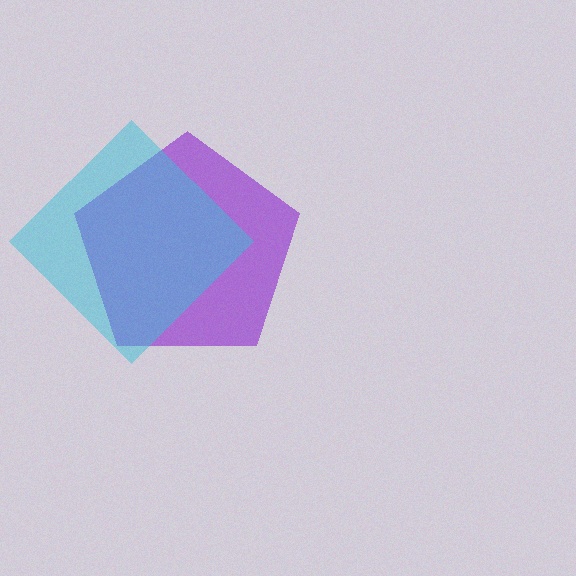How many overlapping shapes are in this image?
There are 2 overlapping shapes in the image.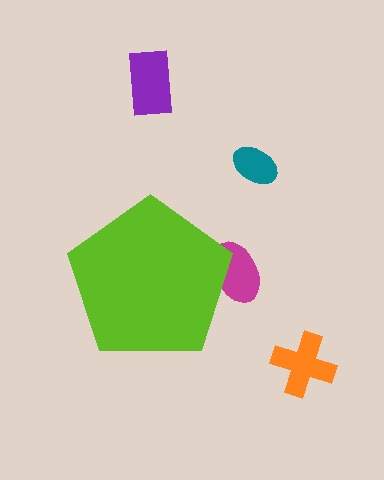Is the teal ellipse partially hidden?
No, the teal ellipse is fully visible.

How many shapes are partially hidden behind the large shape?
1 shape is partially hidden.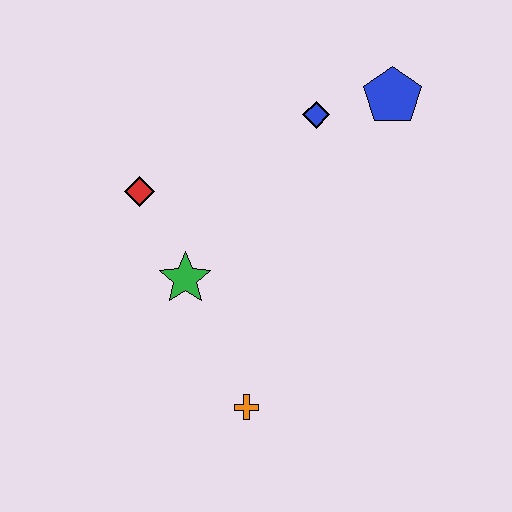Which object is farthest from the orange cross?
The blue pentagon is farthest from the orange cross.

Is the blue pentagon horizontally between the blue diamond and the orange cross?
No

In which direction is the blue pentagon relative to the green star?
The blue pentagon is to the right of the green star.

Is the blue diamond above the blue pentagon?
No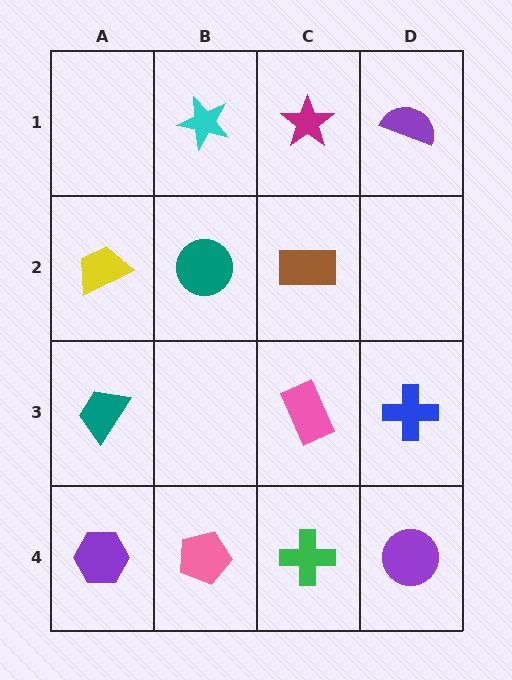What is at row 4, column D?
A purple circle.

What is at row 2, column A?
A yellow trapezoid.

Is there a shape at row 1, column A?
No, that cell is empty.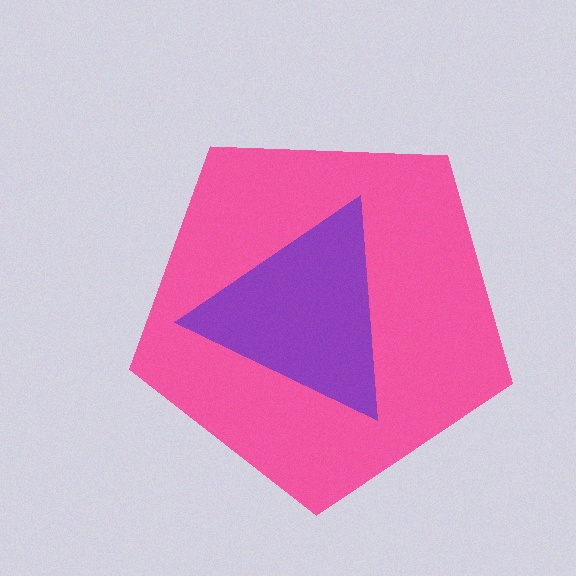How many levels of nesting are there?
2.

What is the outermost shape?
The pink pentagon.